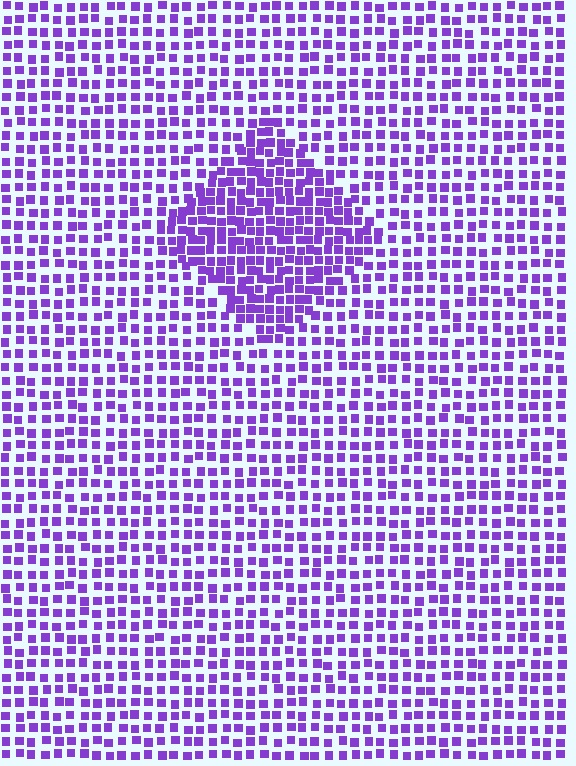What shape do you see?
I see a diamond.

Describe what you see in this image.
The image contains small purple elements arranged at two different densities. A diamond-shaped region is visible where the elements are more densely packed than the surrounding area.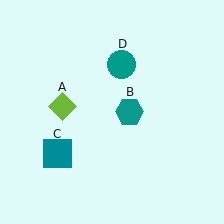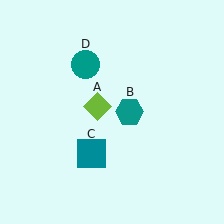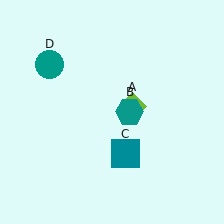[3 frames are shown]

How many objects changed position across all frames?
3 objects changed position: lime diamond (object A), teal square (object C), teal circle (object D).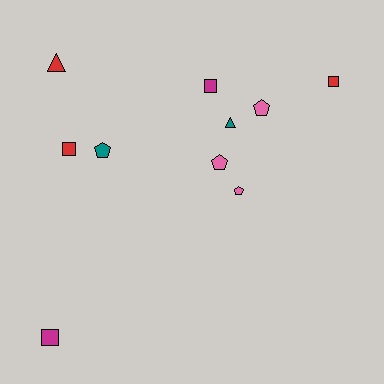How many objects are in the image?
There are 10 objects.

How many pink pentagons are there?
There are 3 pink pentagons.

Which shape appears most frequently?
Pentagon, with 4 objects.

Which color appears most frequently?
Red, with 3 objects.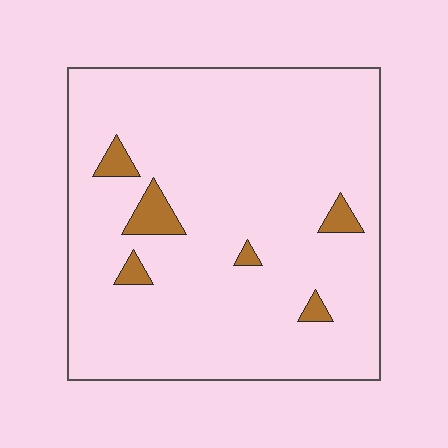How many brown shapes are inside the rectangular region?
6.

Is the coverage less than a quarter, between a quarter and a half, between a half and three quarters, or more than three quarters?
Less than a quarter.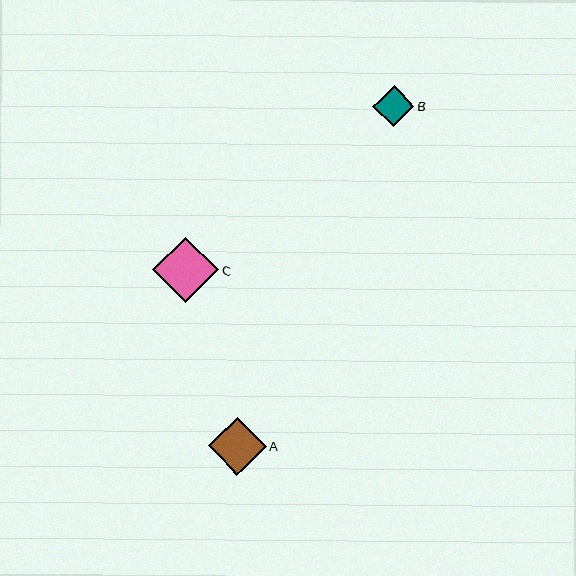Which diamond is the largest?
Diamond C is the largest with a size of approximately 66 pixels.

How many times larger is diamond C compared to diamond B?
Diamond C is approximately 1.6 times the size of diamond B.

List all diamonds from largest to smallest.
From largest to smallest: C, A, B.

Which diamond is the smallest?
Diamond B is the smallest with a size of approximately 41 pixels.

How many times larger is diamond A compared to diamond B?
Diamond A is approximately 1.4 times the size of diamond B.